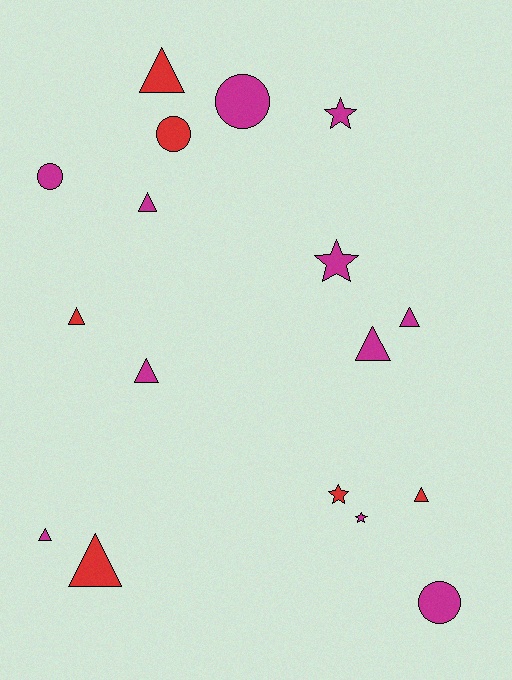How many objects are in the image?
There are 17 objects.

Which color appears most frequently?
Magenta, with 11 objects.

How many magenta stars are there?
There are 3 magenta stars.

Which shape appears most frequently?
Triangle, with 9 objects.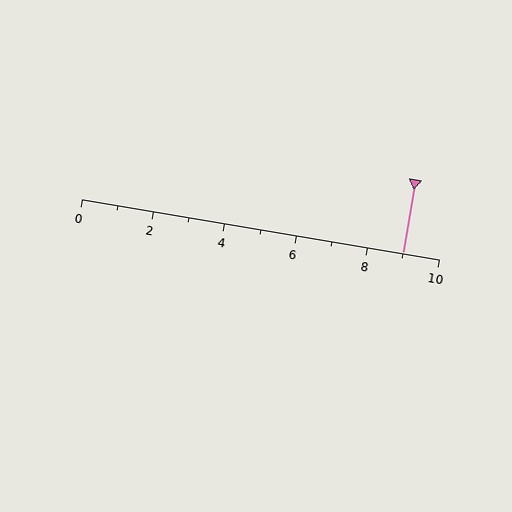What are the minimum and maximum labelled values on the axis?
The axis runs from 0 to 10.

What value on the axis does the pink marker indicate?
The marker indicates approximately 9.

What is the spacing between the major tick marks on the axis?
The major ticks are spaced 2 apart.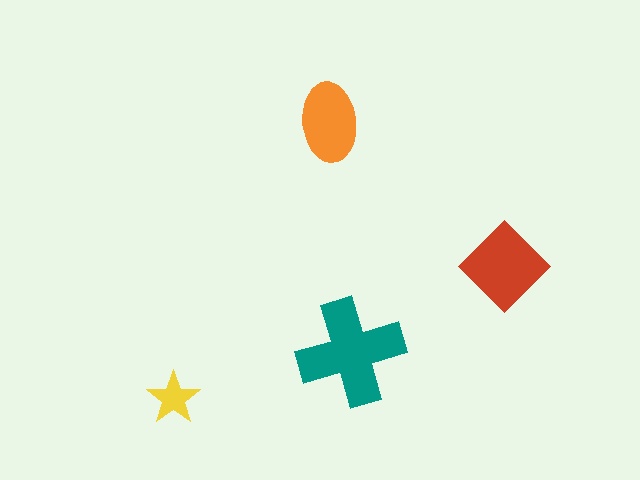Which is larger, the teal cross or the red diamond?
The teal cross.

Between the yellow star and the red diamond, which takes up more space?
The red diamond.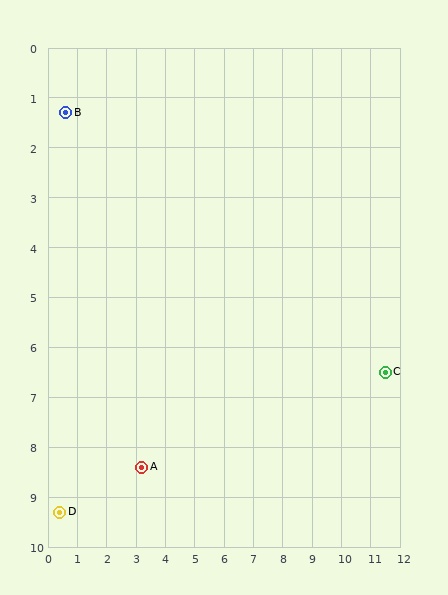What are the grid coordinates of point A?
Point A is at approximately (3.2, 8.4).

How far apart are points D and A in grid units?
Points D and A are about 2.9 grid units apart.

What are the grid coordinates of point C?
Point C is at approximately (11.5, 6.5).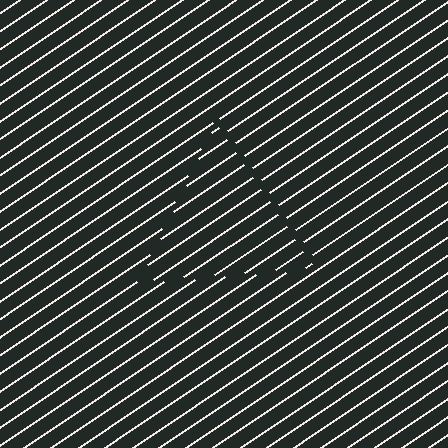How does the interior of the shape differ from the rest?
The interior of the shape contains the same grating, shifted by half a period — the contour is defined by the phase discontinuity where line-ends from the inner and outer gratings abut.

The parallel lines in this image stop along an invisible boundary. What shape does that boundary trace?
An illusory triangle. The interior of the shape contains the same grating, shifted by half a period — the contour is defined by the phase discontinuity where line-ends from the inner and outer gratings abut.